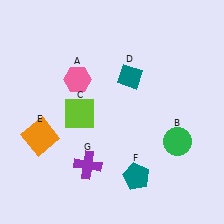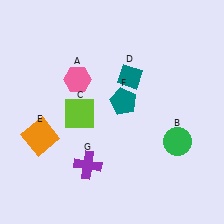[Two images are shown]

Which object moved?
The teal pentagon (F) moved up.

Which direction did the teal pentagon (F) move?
The teal pentagon (F) moved up.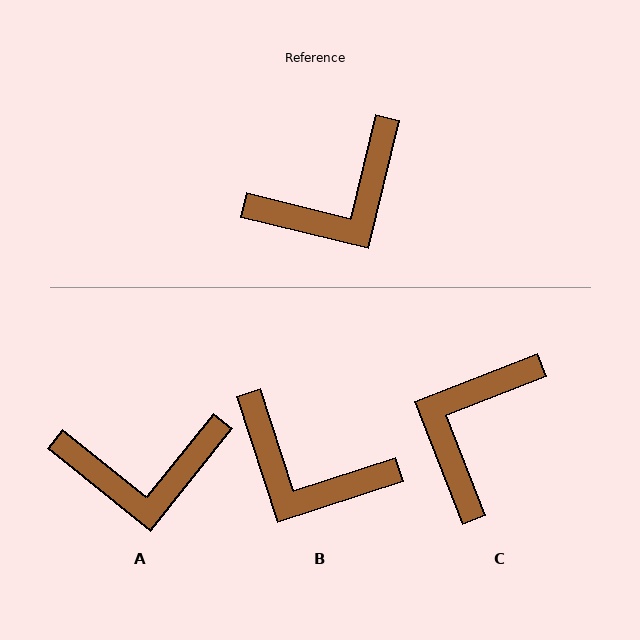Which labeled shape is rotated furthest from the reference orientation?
C, about 145 degrees away.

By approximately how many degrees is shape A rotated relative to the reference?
Approximately 25 degrees clockwise.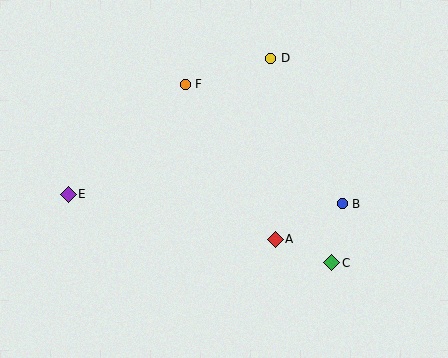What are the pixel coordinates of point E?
Point E is at (68, 194).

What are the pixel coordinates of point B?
Point B is at (342, 204).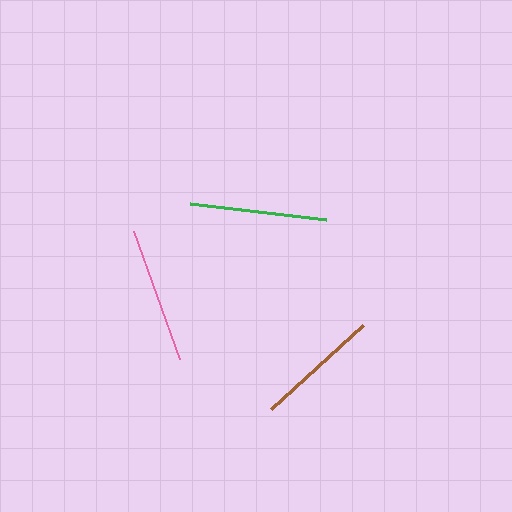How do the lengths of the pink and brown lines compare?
The pink and brown lines are approximately the same length.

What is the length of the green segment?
The green segment is approximately 138 pixels long.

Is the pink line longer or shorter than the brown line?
The pink line is longer than the brown line.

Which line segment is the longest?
The green line is the longest at approximately 138 pixels.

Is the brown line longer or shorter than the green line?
The green line is longer than the brown line.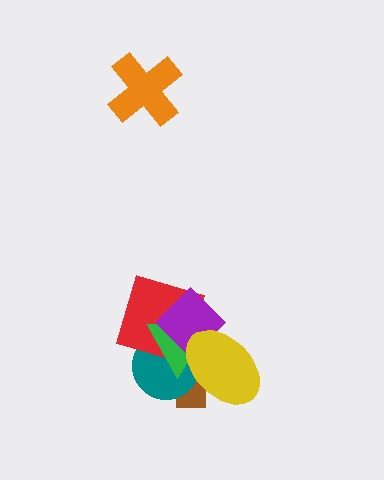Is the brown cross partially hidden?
Yes, it is partially covered by another shape.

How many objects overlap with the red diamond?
5 objects overlap with the red diamond.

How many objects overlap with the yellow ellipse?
5 objects overlap with the yellow ellipse.